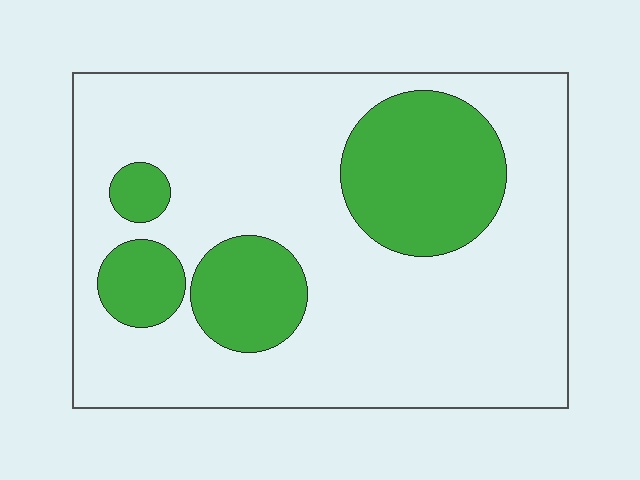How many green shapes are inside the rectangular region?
4.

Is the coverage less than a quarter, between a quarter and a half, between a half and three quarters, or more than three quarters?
Between a quarter and a half.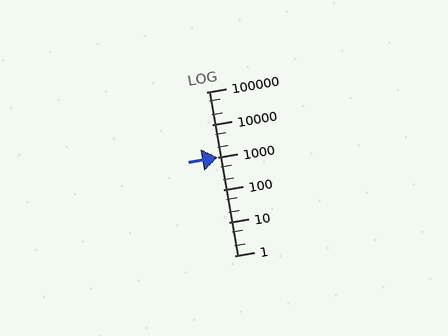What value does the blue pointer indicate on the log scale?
The pointer indicates approximately 1000.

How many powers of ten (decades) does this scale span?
The scale spans 5 decades, from 1 to 100000.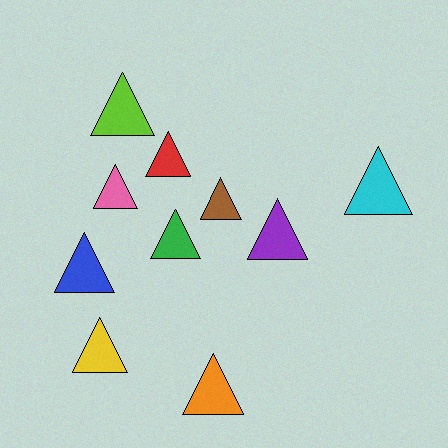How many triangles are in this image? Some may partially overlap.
There are 10 triangles.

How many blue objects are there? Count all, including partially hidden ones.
There is 1 blue object.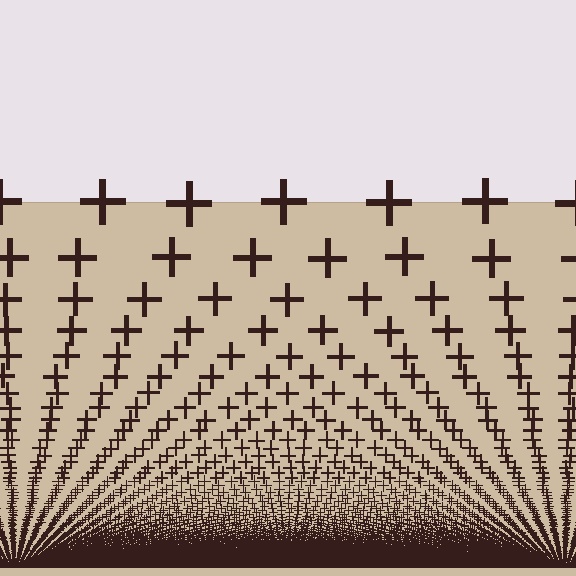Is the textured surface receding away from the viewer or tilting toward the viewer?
The surface appears to tilt toward the viewer. Texture elements get larger and sparser toward the top.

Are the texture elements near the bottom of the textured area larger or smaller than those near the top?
Smaller. The gradient is inverted — elements near the bottom are smaller and denser.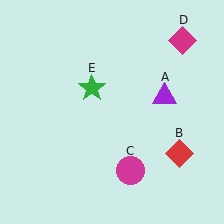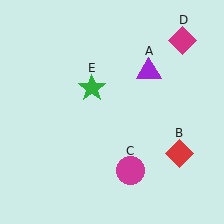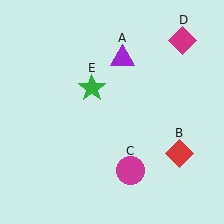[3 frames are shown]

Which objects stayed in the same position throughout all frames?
Red diamond (object B) and magenta circle (object C) and magenta diamond (object D) and green star (object E) remained stationary.